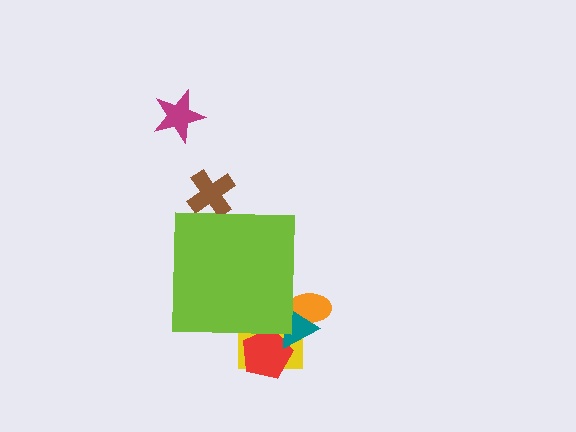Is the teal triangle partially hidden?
Yes, the teal triangle is partially hidden behind the lime square.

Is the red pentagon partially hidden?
Yes, the red pentagon is partially hidden behind the lime square.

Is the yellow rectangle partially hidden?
Yes, the yellow rectangle is partially hidden behind the lime square.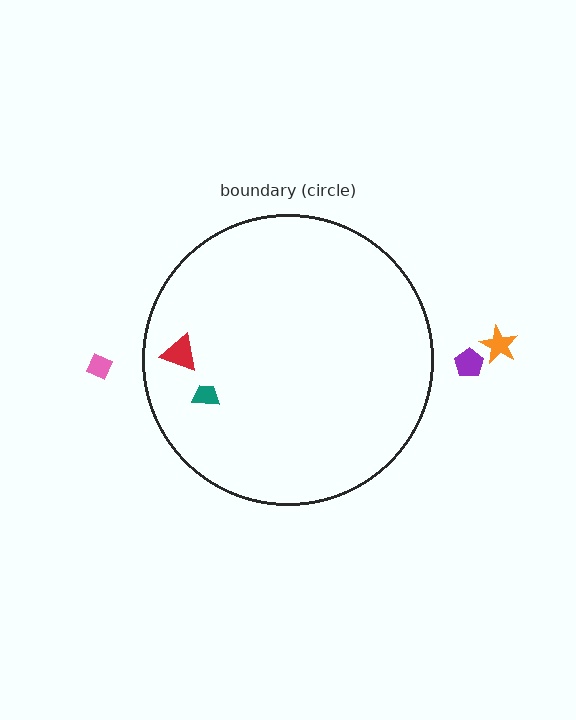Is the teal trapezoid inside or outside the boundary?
Inside.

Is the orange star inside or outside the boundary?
Outside.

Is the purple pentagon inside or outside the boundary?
Outside.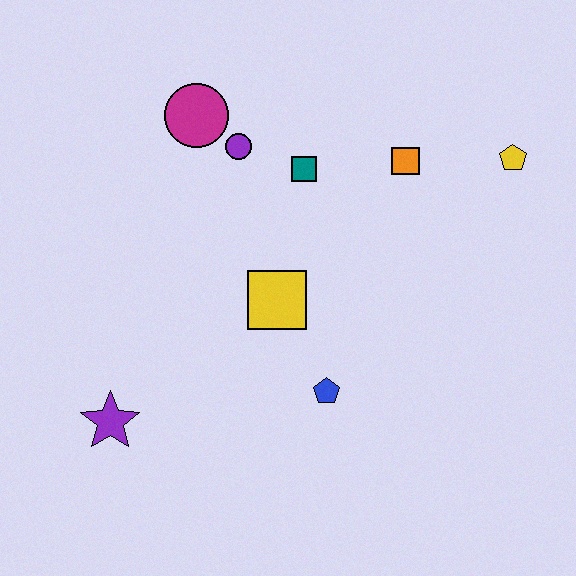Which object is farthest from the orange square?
The purple star is farthest from the orange square.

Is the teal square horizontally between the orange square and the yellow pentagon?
No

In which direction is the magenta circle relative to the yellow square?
The magenta circle is above the yellow square.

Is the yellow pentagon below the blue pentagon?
No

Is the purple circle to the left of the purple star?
No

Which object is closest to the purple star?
The yellow square is closest to the purple star.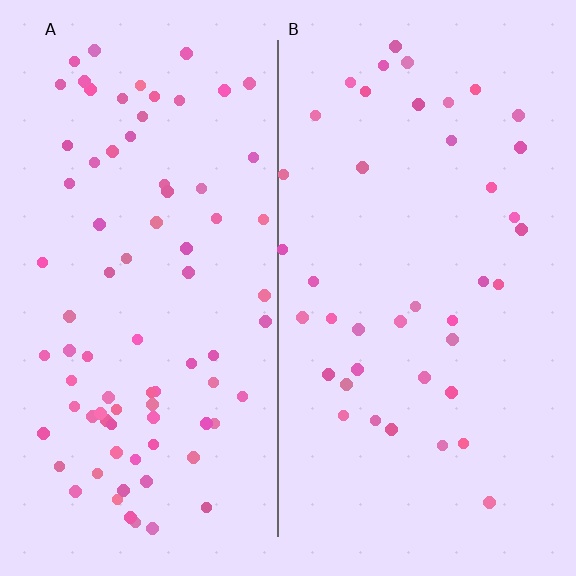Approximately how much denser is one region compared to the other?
Approximately 2.0× — region A over region B.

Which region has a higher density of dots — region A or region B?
A (the left).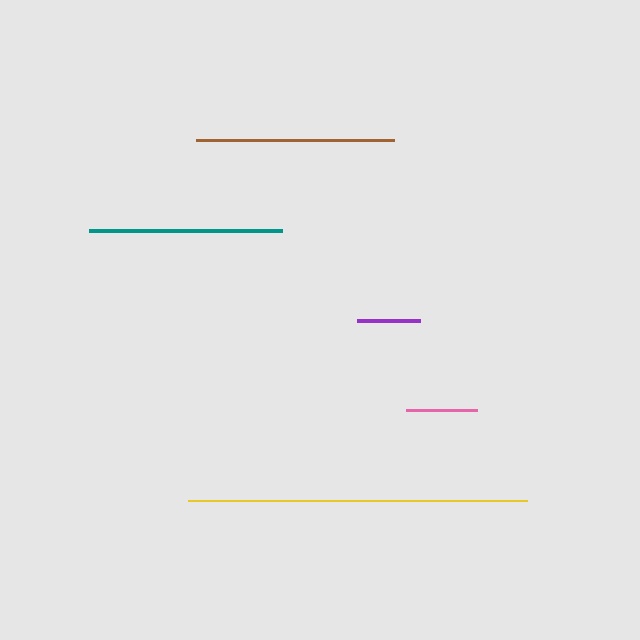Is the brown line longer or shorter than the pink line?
The brown line is longer than the pink line.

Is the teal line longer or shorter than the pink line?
The teal line is longer than the pink line.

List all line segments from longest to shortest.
From longest to shortest: yellow, brown, teal, pink, purple.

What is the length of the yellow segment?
The yellow segment is approximately 339 pixels long.